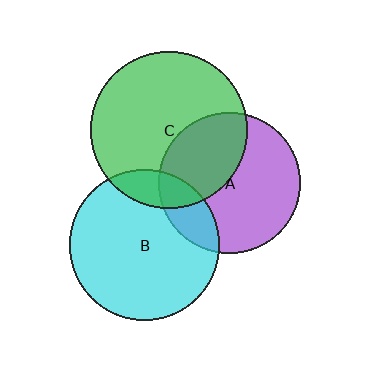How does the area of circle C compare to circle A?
Approximately 1.2 times.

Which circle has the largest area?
Circle C (green).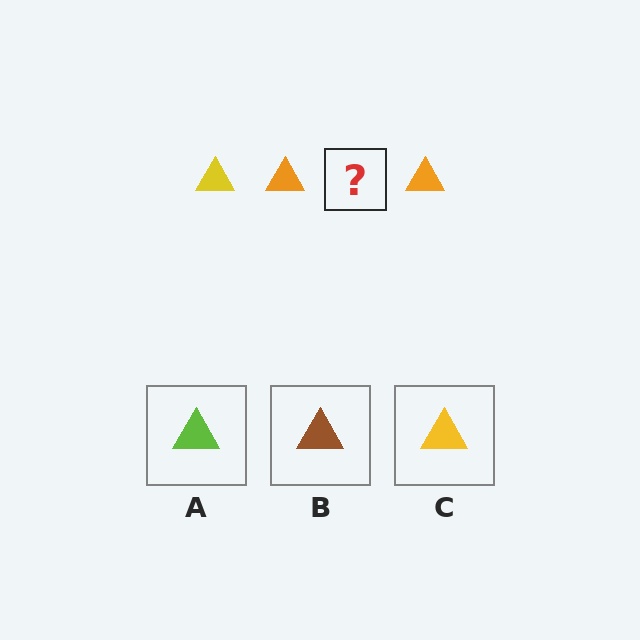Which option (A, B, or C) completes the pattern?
C.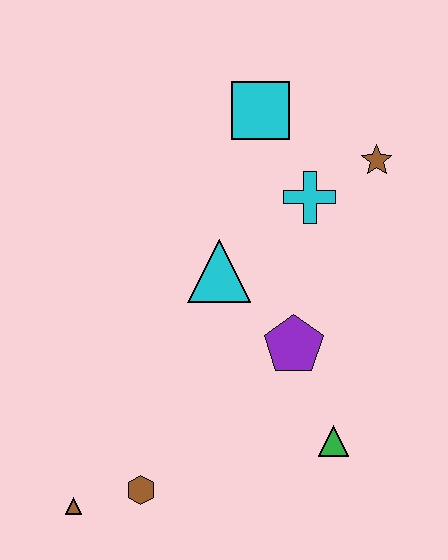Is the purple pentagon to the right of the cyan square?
Yes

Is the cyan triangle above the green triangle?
Yes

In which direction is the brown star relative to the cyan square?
The brown star is to the right of the cyan square.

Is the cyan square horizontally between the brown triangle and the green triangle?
Yes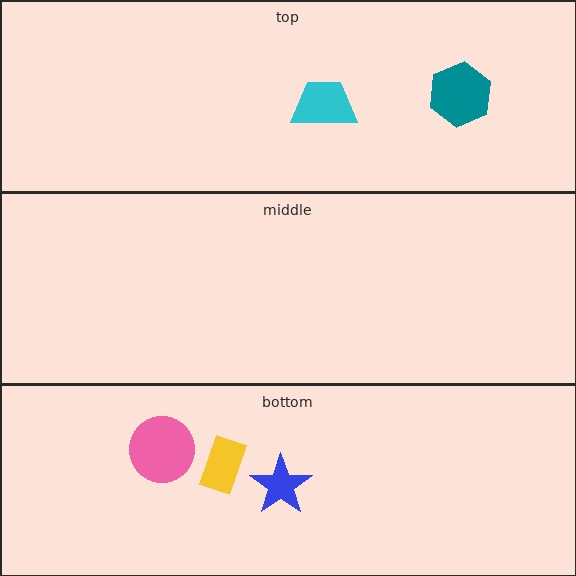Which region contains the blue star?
The bottom region.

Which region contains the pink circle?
The bottom region.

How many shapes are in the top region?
2.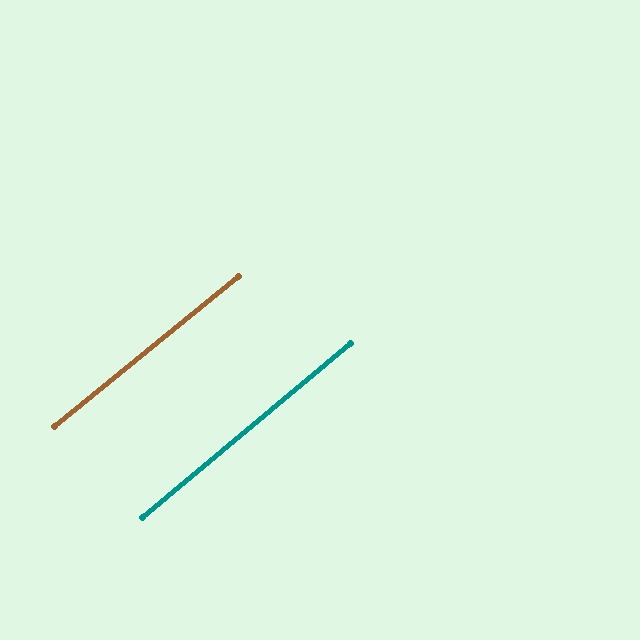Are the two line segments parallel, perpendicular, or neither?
Parallel — their directions differ by only 0.7°.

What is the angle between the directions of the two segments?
Approximately 1 degree.